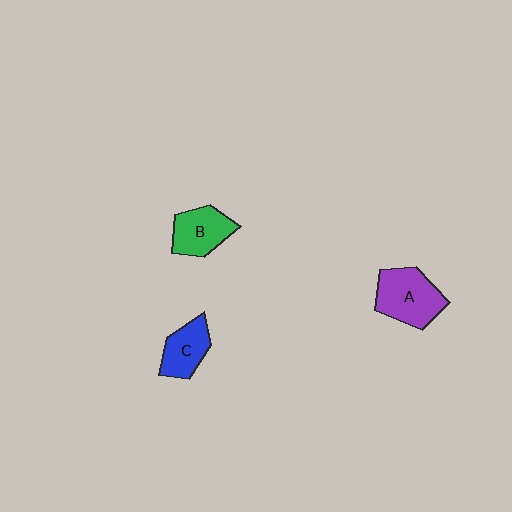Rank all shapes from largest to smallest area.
From largest to smallest: A (purple), B (green), C (blue).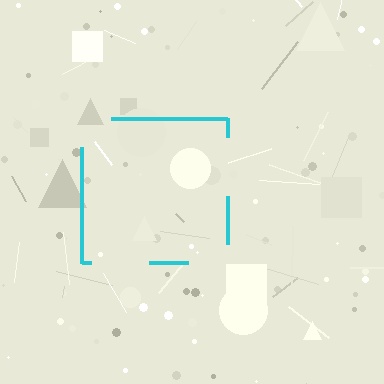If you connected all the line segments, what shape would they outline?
They would outline a square.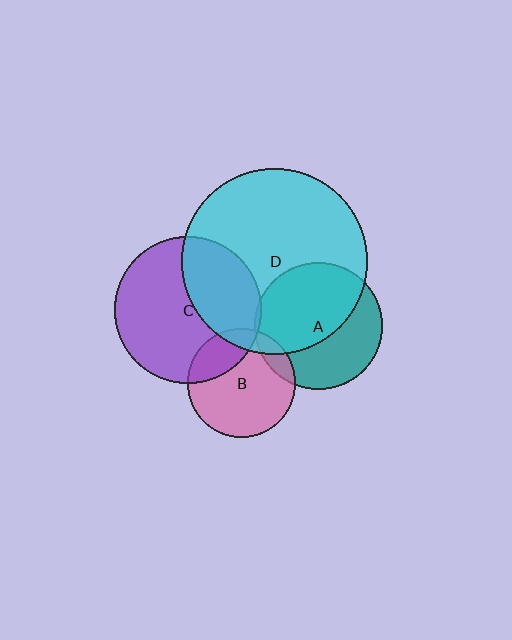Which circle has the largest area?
Circle D (cyan).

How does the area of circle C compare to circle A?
Approximately 1.3 times.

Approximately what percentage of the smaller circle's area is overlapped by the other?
Approximately 55%.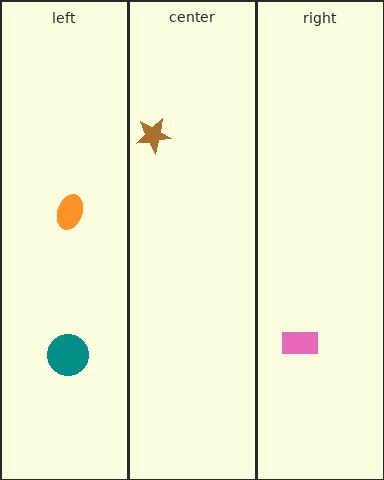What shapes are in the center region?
The brown star.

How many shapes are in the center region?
1.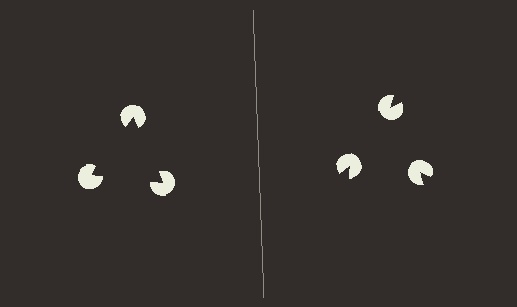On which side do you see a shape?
An illusory triangle appears on the left side. On the right side the wedge cuts are rotated, so no coherent shape forms.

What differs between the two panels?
The pac-man discs are positioned identically on both sides; only the wedge orientations differ. On the left they align to a triangle; on the right they are misaligned.